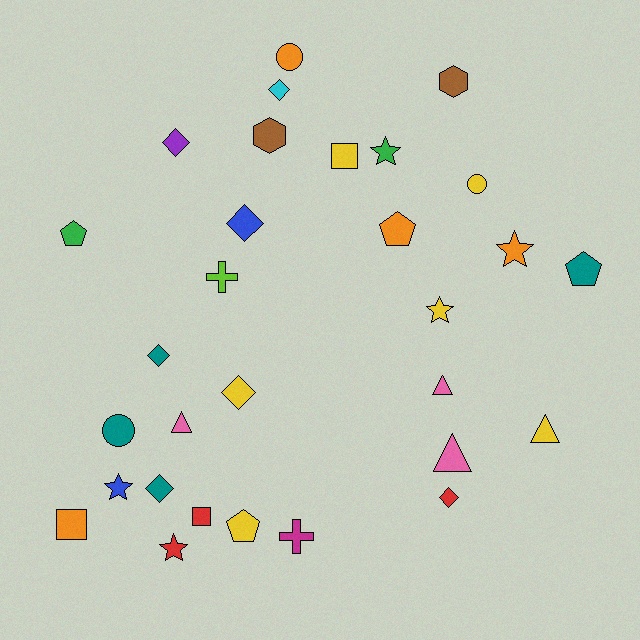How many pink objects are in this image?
There are 3 pink objects.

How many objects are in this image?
There are 30 objects.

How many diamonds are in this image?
There are 7 diamonds.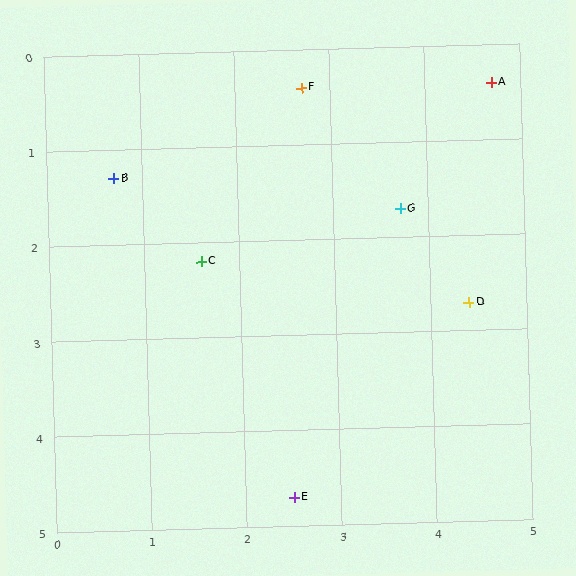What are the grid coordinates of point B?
Point B is at approximately (0.7, 1.3).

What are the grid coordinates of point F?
Point F is at approximately (2.7, 0.4).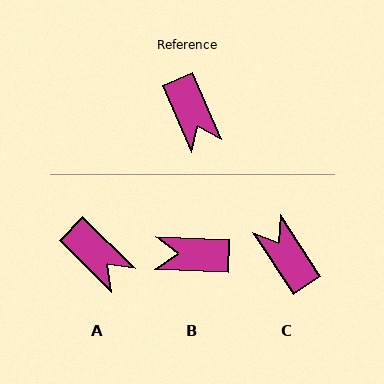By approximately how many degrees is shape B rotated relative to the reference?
Approximately 115 degrees clockwise.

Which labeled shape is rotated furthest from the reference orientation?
C, about 170 degrees away.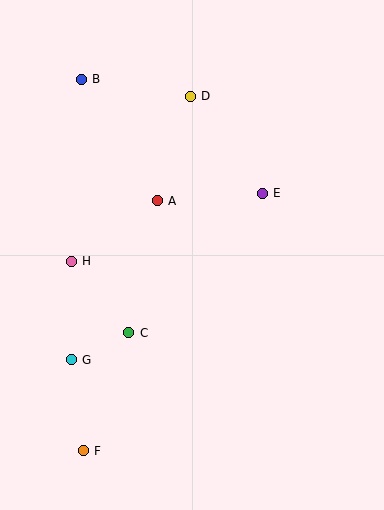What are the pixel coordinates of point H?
Point H is at (71, 261).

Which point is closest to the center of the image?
Point A at (157, 201) is closest to the center.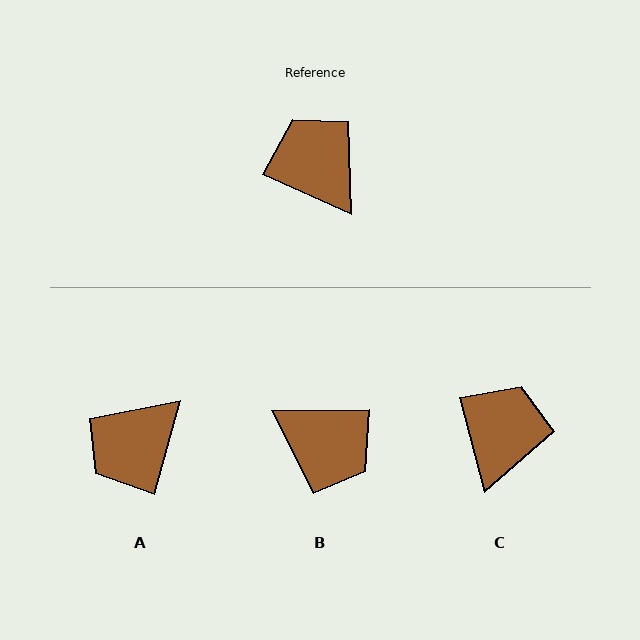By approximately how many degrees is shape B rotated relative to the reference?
Approximately 155 degrees clockwise.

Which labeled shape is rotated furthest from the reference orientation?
B, about 155 degrees away.